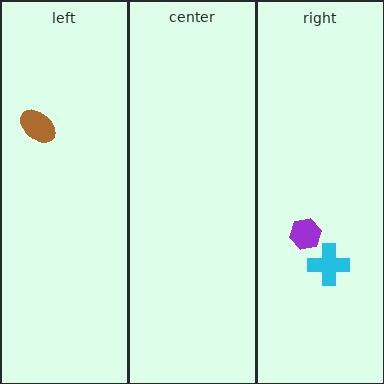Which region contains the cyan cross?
The right region.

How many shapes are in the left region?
1.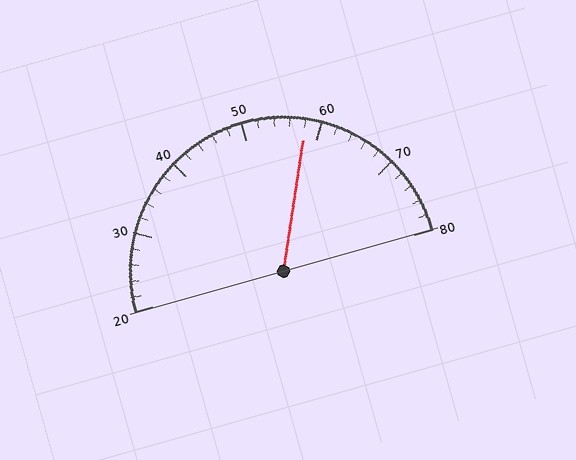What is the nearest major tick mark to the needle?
The nearest major tick mark is 60.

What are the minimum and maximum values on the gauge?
The gauge ranges from 20 to 80.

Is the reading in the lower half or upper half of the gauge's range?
The reading is in the upper half of the range (20 to 80).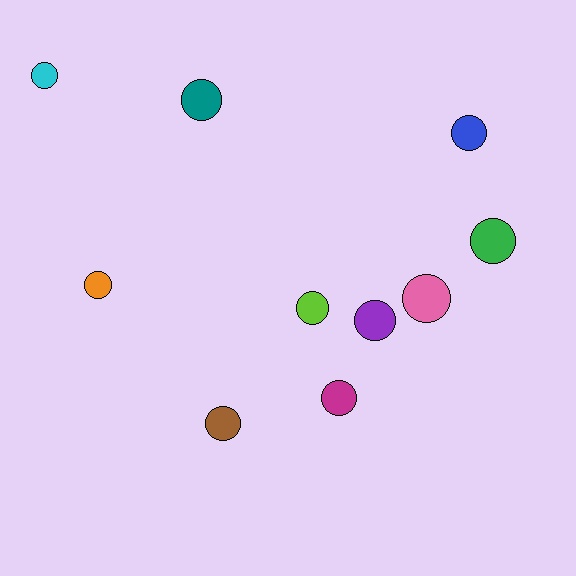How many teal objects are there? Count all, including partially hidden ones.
There is 1 teal object.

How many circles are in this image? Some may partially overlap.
There are 10 circles.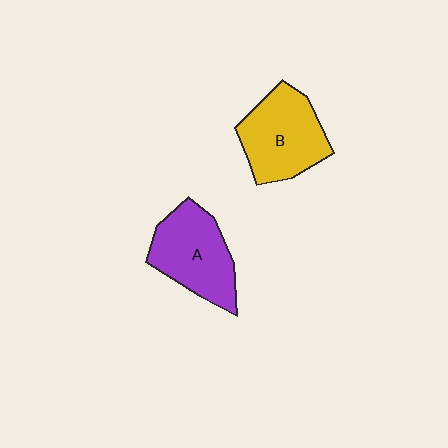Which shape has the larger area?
Shape B (yellow).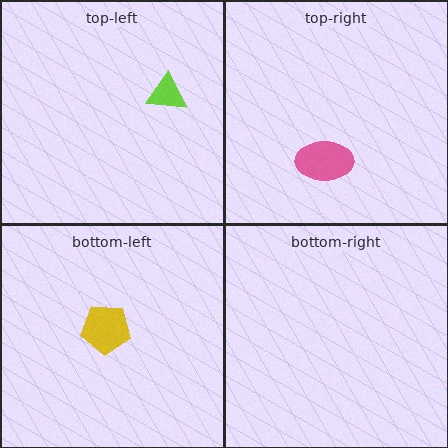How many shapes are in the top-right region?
1.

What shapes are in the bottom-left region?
The yellow pentagon.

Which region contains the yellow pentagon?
The bottom-left region.